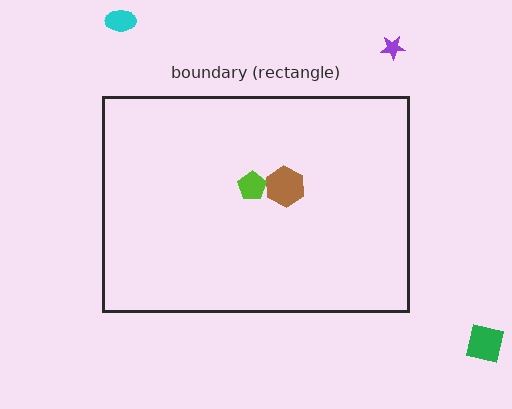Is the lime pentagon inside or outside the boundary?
Inside.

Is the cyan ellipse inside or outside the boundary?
Outside.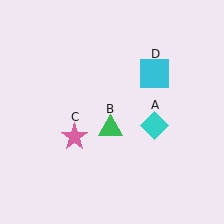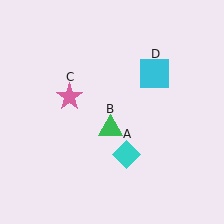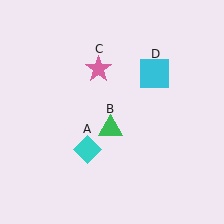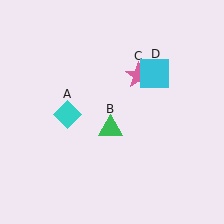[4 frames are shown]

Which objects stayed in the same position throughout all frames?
Green triangle (object B) and cyan square (object D) remained stationary.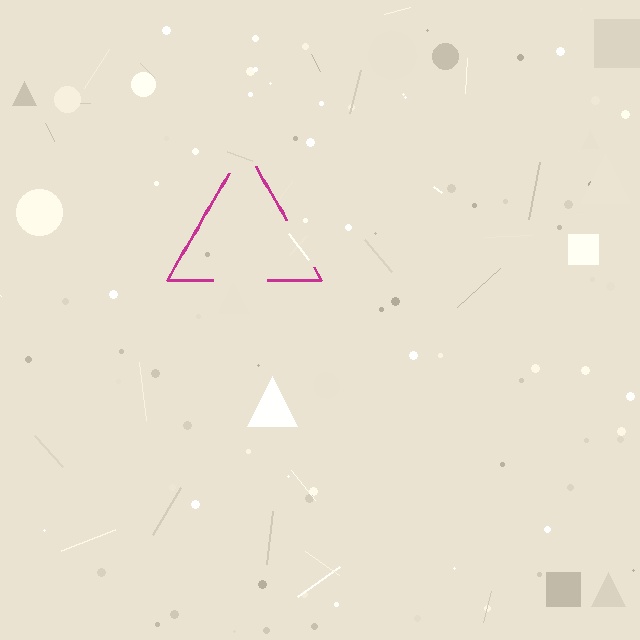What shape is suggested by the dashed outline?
The dashed outline suggests a triangle.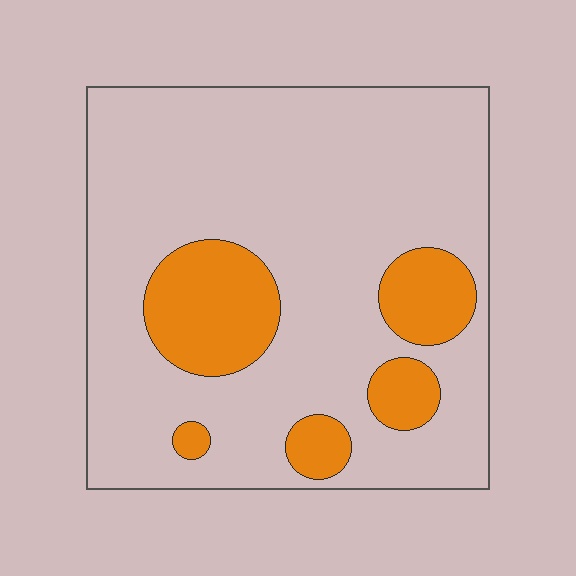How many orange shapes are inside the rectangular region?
5.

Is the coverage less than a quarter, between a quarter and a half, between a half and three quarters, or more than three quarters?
Less than a quarter.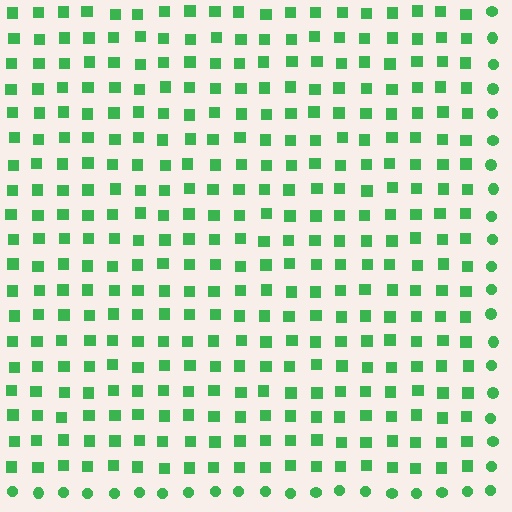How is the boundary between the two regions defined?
The boundary is defined by a change in element shape: squares inside vs. circles outside. All elements share the same color and spacing.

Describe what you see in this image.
The image is filled with small green elements arranged in a uniform grid. A rectangle-shaped region contains squares, while the surrounding area contains circles. The boundary is defined purely by the change in element shape.